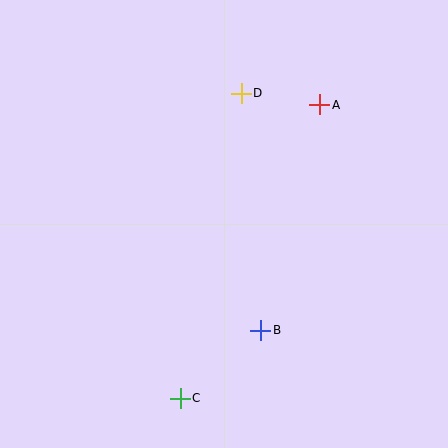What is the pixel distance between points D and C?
The distance between D and C is 311 pixels.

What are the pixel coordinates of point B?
Point B is at (261, 330).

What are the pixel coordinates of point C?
Point C is at (180, 398).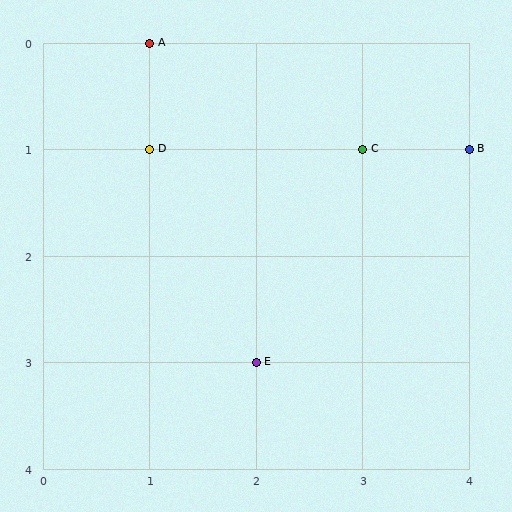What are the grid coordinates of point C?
Point C is at grid coordinates (3, 1).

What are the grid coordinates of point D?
Point D is at grid coordinates (1, 1).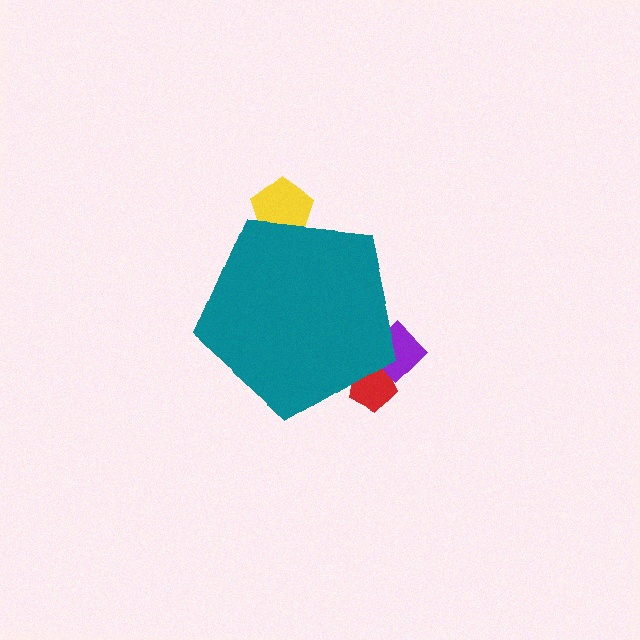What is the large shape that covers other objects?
A teal pentagon.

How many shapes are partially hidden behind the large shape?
3 shapes are partially hidden.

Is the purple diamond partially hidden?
Yes, the purple diamond is partially hidden behind the teal pentagon.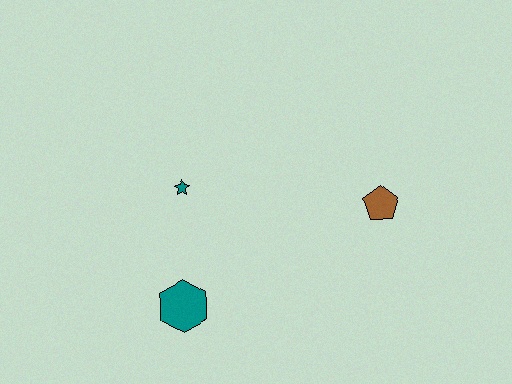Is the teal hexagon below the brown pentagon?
Yes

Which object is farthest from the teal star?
The brown pentagon is farthest from the teal star.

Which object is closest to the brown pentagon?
The teal star is closest to the brown pentagon.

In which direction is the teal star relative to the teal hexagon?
The teal star is above the teal hexagon.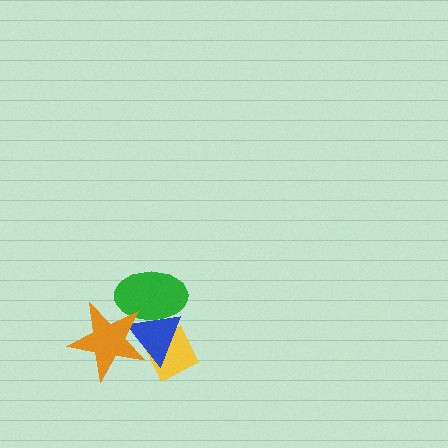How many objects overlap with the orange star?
3 objects overlap with the orange star.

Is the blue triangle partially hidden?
Yes, it is partially covered by another shape.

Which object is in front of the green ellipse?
The orange star is in front of the green ellipse.